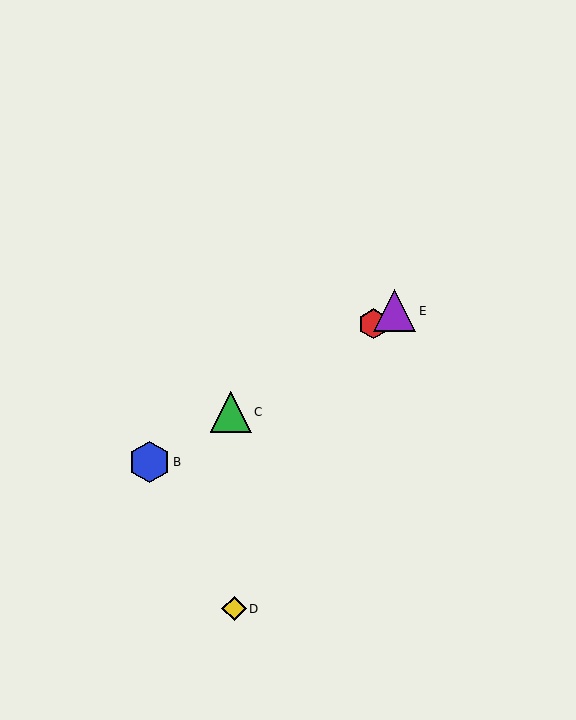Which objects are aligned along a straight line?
Objects A, B, C, E are aligned along a straight line.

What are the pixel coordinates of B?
Object B is at (150, 462).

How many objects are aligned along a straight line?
4 objects (A, B, C, E) are aligned along a straight line.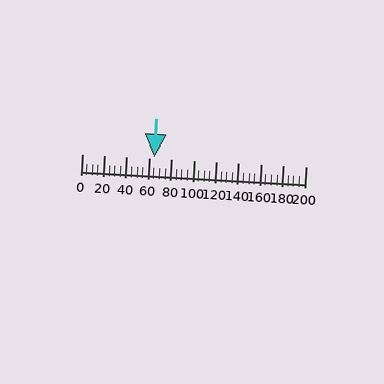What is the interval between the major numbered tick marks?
The major tick marks are spaced 20 units apart.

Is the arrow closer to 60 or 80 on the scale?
The arrow is closer to 60.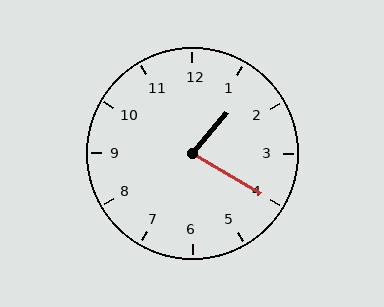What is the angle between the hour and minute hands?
Approximately 80 degrees.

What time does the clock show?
1:20.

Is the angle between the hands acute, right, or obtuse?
It is acute.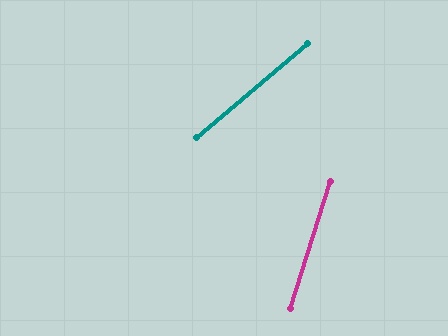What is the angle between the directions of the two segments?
Approximately 32 degrees.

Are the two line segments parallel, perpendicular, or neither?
Neither parallel nor perpendicular — they differ by about 32°.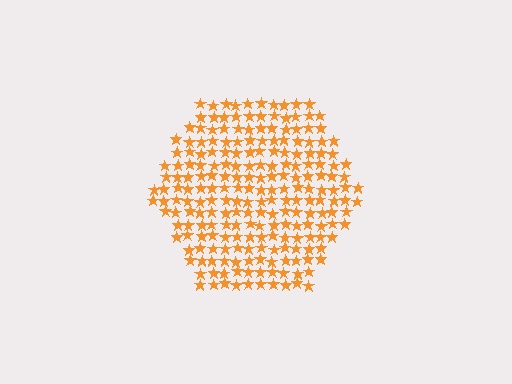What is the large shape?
The large shape is a hexagon.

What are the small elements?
The small elements are stars.